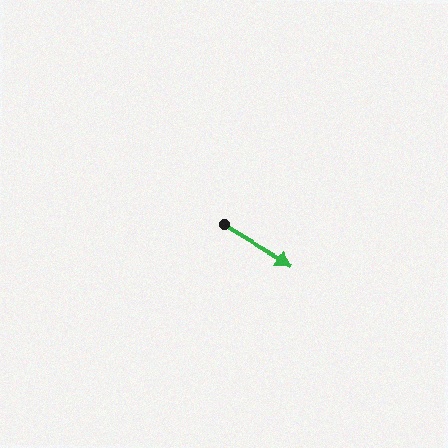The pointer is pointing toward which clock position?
Roughly 4 o'clock.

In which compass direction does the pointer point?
Southeast.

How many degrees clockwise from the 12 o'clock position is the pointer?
Approximately 121 degrees.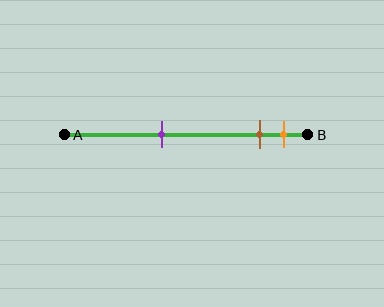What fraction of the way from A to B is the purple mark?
The purple mark is approximately 40% (0.4) of the way from A to B.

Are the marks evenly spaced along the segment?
No, the marks are not evenly spaced.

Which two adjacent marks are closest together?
The brown and orange marks are the closest adjacent pair.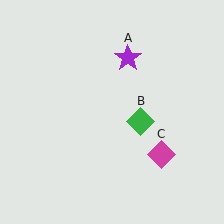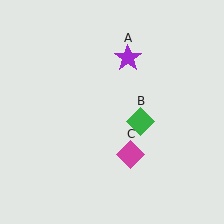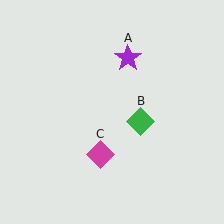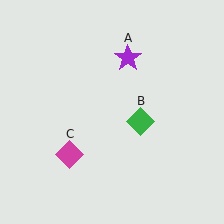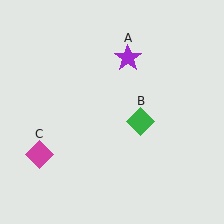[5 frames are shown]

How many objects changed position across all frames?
1 object changed position: magenta diamond (object C).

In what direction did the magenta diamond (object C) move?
The magenta diamond (object C) moved left.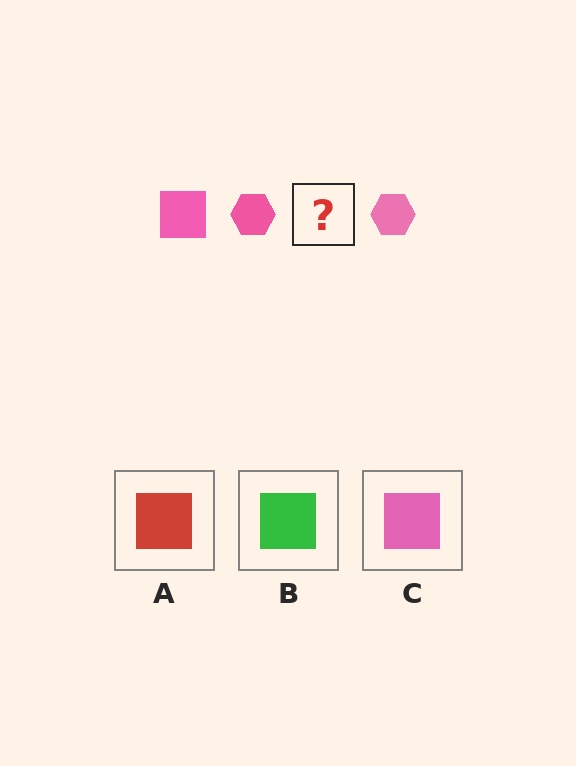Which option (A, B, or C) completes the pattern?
C.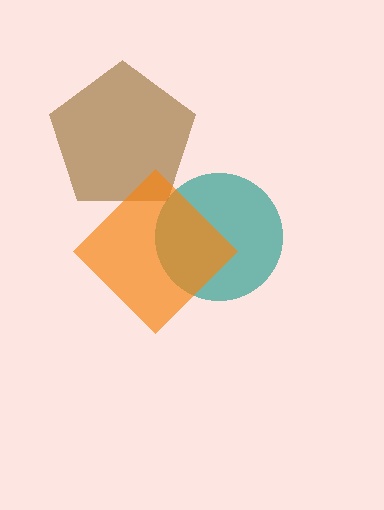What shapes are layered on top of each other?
The layered shapes are: a brown pentagon, a teal circle, an orange diamond.